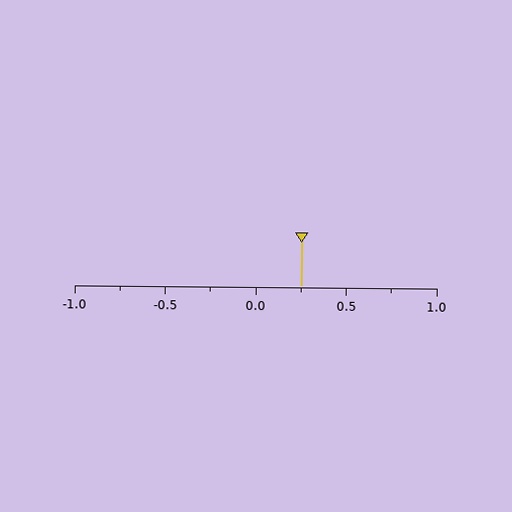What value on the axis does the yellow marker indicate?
The marker indicates approximately 0.25.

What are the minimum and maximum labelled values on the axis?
The axis runs from -1.0 to 1.0.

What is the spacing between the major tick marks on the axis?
The major ticks are spaced 0.5 apart.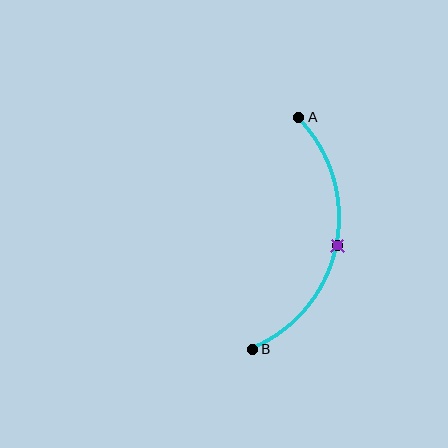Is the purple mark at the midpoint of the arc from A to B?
Yes. The purple mark lies on the arc at equal arc-length from both A and B — it is the arc midpoint.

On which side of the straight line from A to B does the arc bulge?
The arc bulges to the right of the straight line connecting A and B.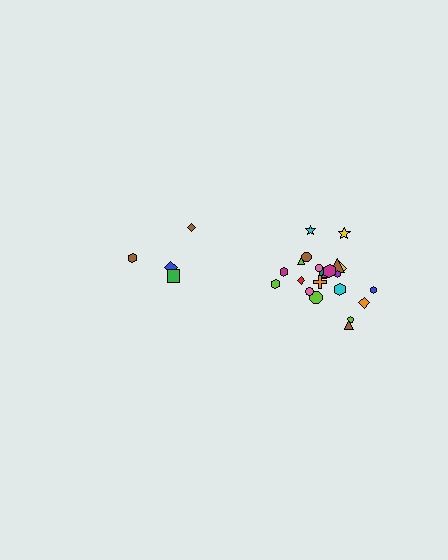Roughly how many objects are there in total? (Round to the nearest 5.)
Roughly 25 objects in total.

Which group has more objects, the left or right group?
The right group.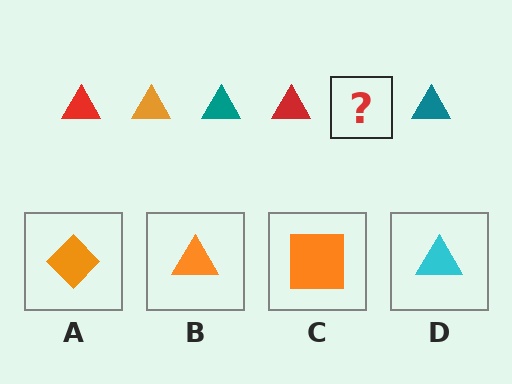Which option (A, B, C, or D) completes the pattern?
B.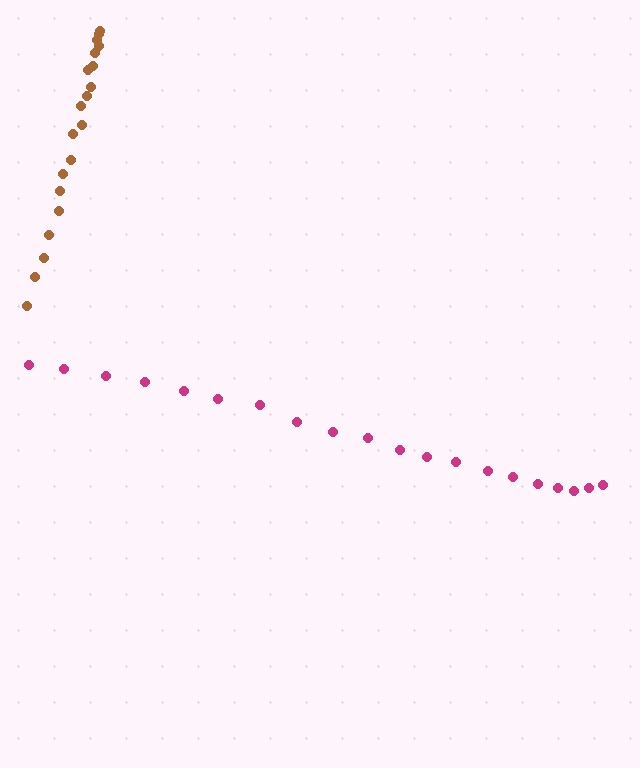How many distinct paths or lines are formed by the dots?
There are 2 distinct paths.